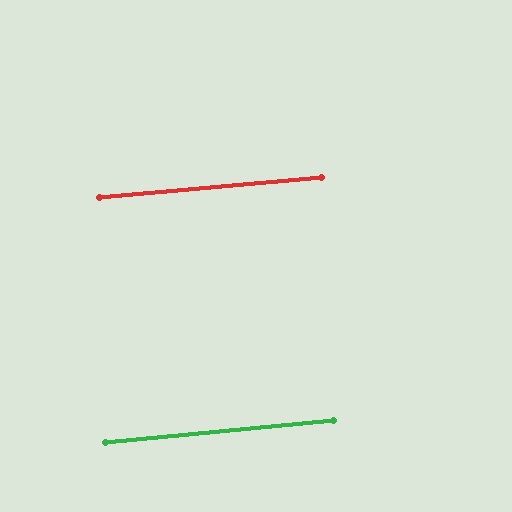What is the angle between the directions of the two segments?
Approximately 1 degree.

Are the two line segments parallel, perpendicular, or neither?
Parallel — their directions differ by only 0.5°.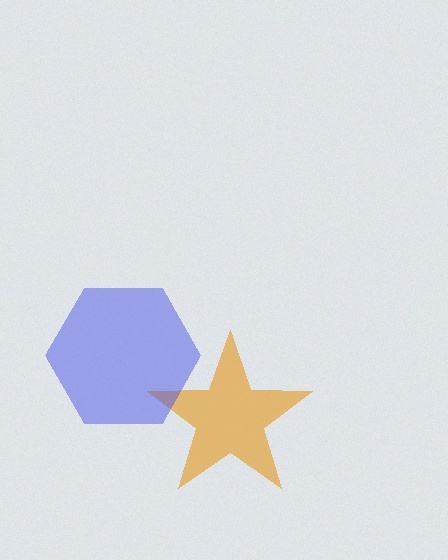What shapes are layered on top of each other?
The layered shapes are: an orange star, a blue hexagon.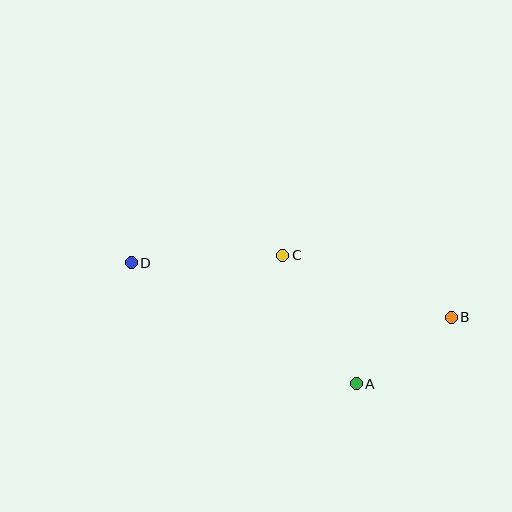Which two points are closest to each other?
Points A and B are closest to each other.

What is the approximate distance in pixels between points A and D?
The distance between A and D is approximately 256 pixels.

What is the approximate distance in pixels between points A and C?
The distance between A and C is approximately 148 pixels.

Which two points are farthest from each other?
Points B and D are farthest from each other.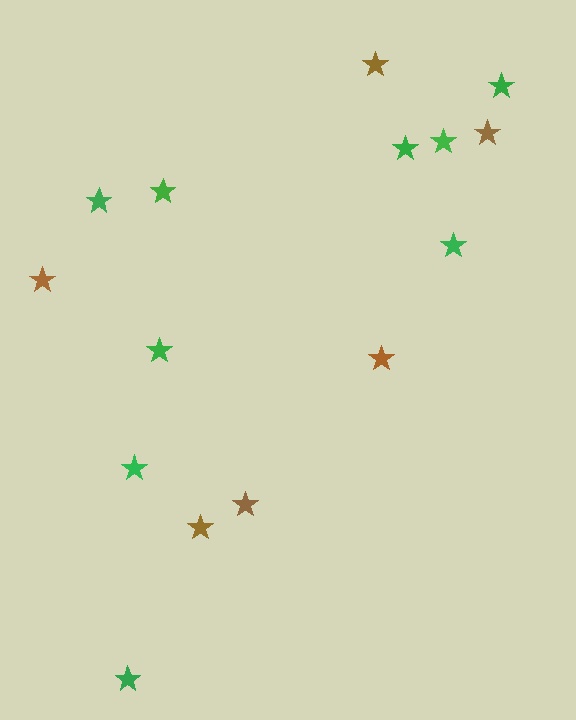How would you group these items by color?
There are 2 groups: one group of brown stars (6) and one group of green stars (9).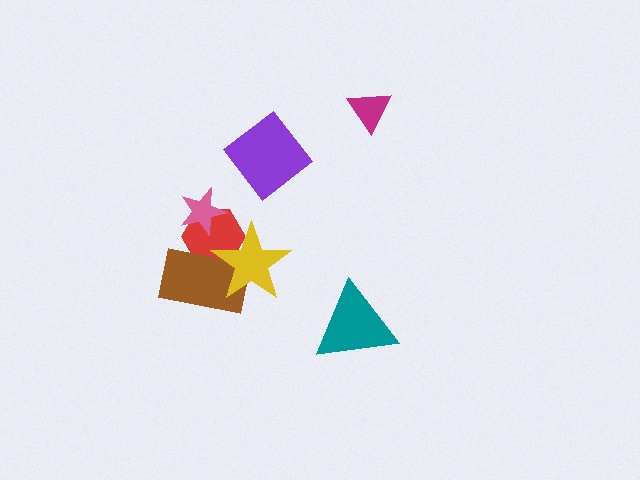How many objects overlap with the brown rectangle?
2 objects overlap with the brown rectangle.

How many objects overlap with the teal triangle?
0 objects overlap with the teal triangle.